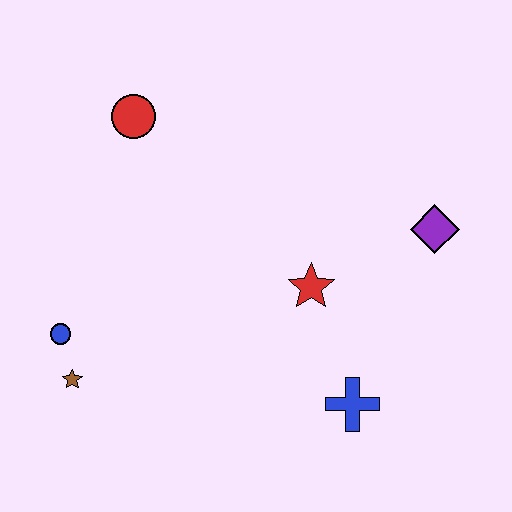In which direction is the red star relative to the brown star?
The red star is to the right of the brown star.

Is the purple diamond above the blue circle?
Yes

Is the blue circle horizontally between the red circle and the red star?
No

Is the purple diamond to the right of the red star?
Yes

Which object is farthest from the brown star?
The purple diamond is farthest from the brown star.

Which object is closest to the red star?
The blue cross is closest to the red star.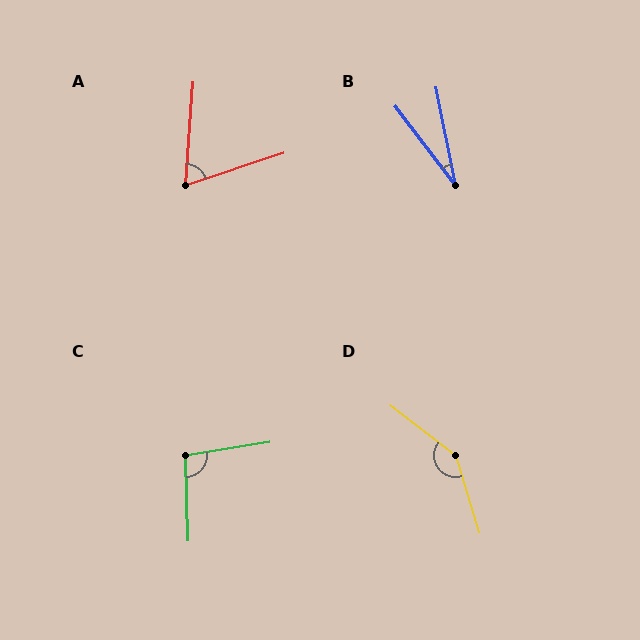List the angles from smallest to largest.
B (26°), A (68°), C (97°), D (144°).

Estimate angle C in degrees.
Approximately 97 degrees.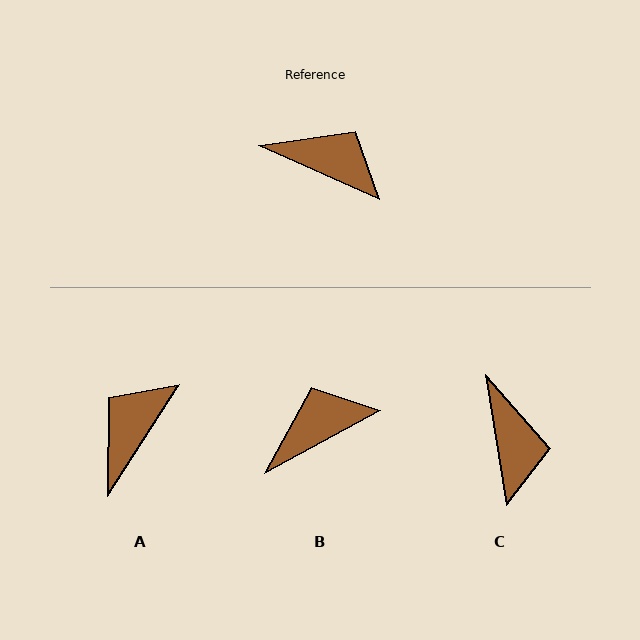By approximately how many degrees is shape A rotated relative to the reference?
Approximately 82 degrees counter-clockwise.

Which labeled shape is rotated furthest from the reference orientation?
A, about 82 degrees away.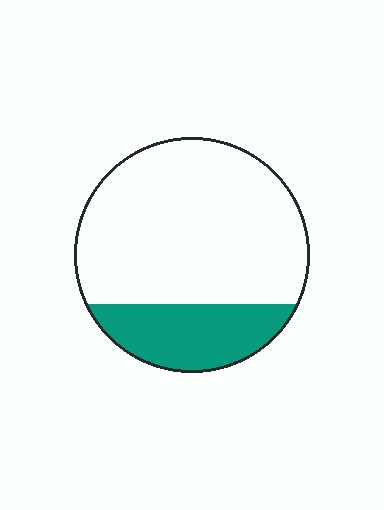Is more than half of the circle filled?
No.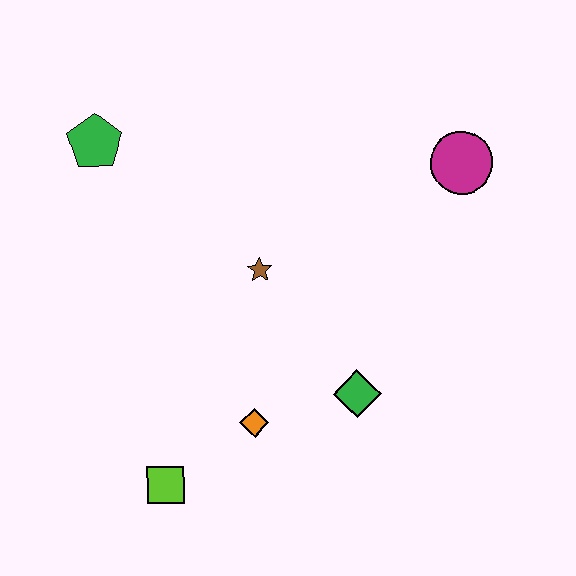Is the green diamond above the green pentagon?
No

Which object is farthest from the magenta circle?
The lime square is farthest from the magenta circle.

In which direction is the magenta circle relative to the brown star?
The magenta circle is to the right of the brown star.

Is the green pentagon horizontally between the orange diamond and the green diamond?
No